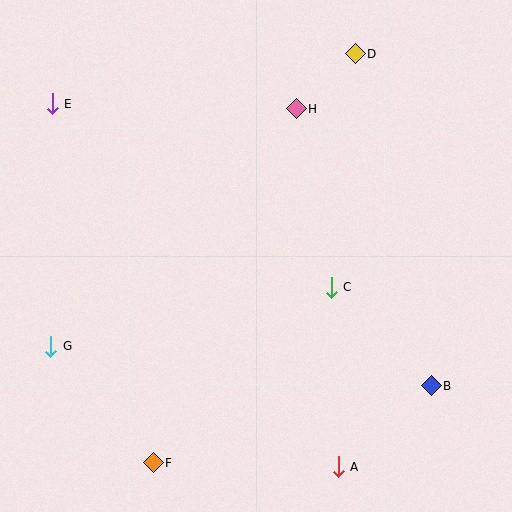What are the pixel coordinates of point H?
Point H is at (296, 109).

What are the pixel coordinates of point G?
Point G is at (51, 346).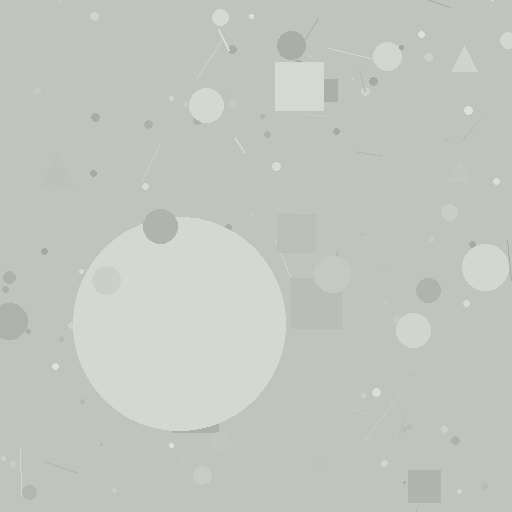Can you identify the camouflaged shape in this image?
The camouflaged shape is a circle.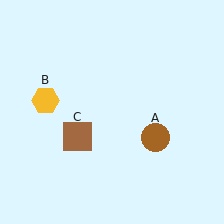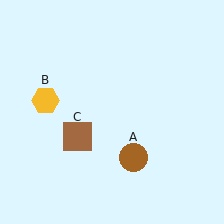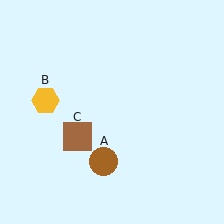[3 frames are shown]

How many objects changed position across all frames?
1 object changed position: brown circle (object A).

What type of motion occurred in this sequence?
The brown circle (object A) rotated clockwise around the center of the scene.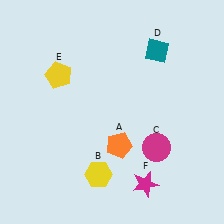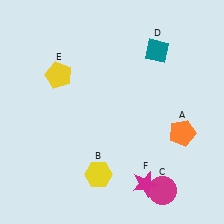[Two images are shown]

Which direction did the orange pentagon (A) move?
The orange pentagon (A) moved right.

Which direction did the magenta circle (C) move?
The magenta circle (C) moved down.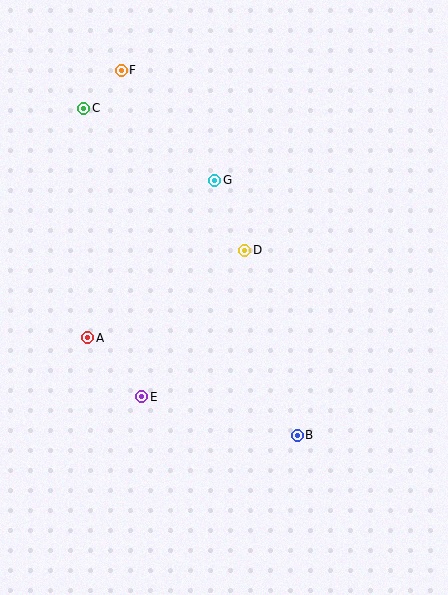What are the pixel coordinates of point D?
Point D is at (245, 250).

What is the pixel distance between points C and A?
The distance between C and A is 229 pixels.